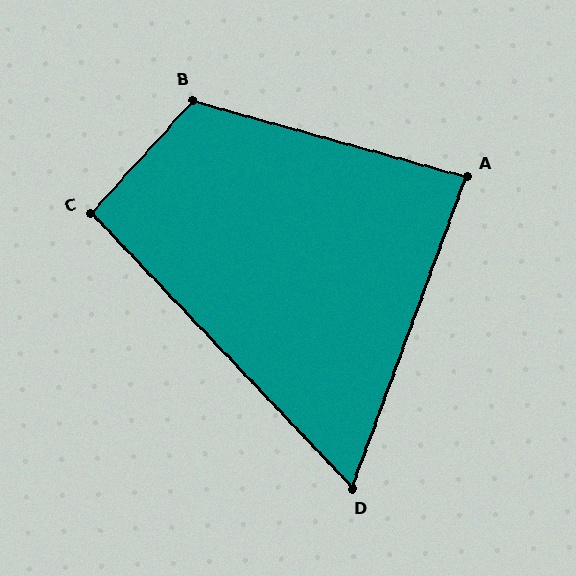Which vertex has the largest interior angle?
B, at approximately 116 degrees.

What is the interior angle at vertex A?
Approximately 86 degrees (approximately right).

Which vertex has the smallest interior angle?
D, at approximately 64 degrees.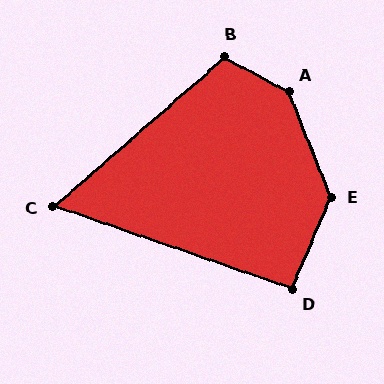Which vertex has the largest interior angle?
A, at approximately 141 degrees.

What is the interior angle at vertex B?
Approximately 110 degrees (obtuse).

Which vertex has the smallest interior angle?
C, at approximately 60 degrees.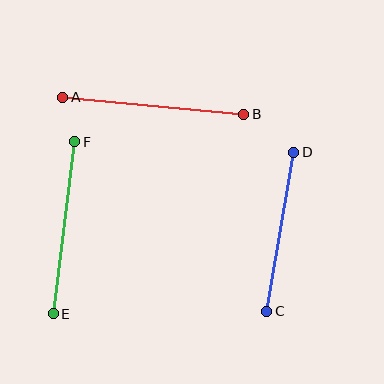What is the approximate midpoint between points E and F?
The midpoint is at approximately (64, 228) pixels.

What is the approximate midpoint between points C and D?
The midpoint is at approximately (280, 232) pixels.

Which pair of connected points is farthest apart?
Points A and B are farthest apart.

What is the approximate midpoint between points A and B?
The midpoint is at approximately (153, 106) pixels.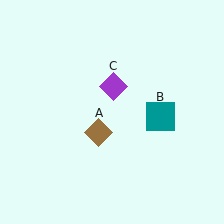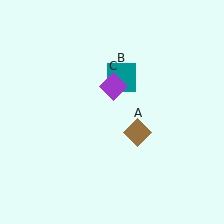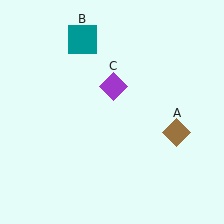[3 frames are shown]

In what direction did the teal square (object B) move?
The teal square (object B) moved up and to the left.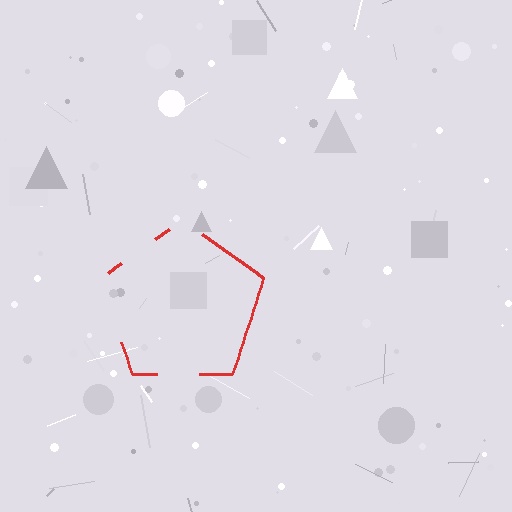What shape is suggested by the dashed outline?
The dashed outline suggests a pentagon.